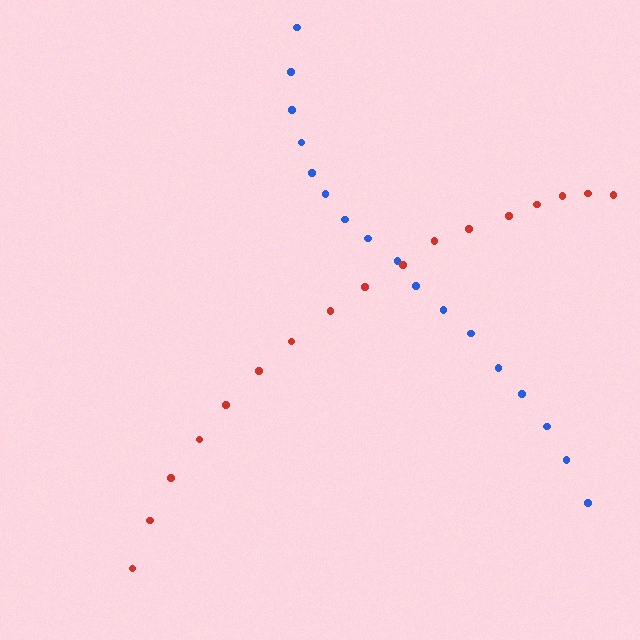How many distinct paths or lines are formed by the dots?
There are 2 distinct paths.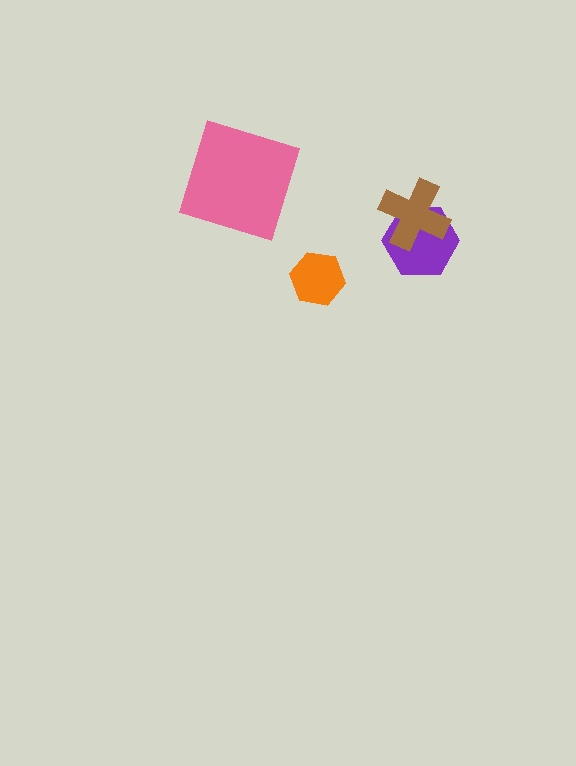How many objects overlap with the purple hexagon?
1 object overlaps with the purple hexagon.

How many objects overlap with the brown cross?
1 object overlaps with the brown cross.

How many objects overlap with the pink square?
0 objects overlap with the pink square.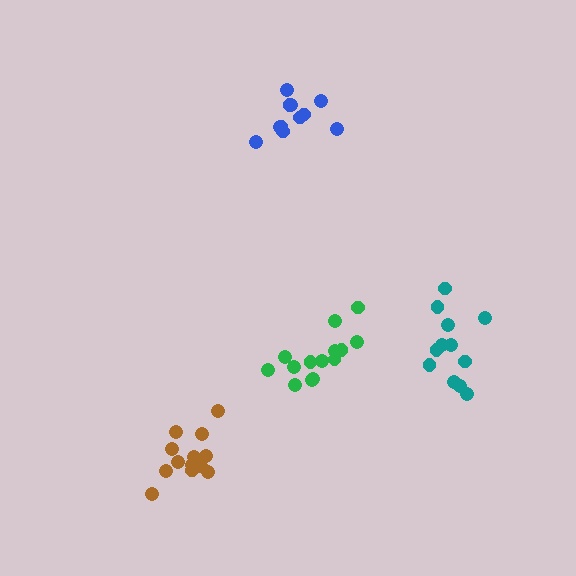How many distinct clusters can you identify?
There are 4 distinct clusters.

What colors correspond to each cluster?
The clusters are colored: teal, green, brown, blue.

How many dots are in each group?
Group 1: 12 dots, Group 2: 14 dots, Group 3: 13 dots, Group 4: 11 dots (50 total).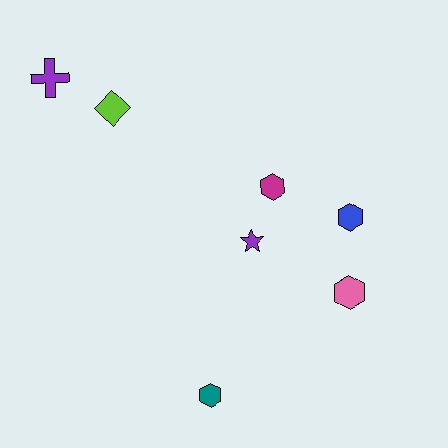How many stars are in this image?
There is 1 star.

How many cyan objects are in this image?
There are no cyan objects.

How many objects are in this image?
There are 7 objects.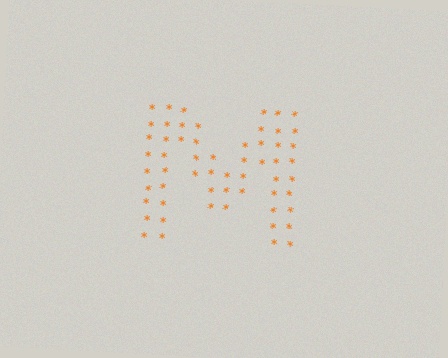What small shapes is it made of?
It is made of small asterisks.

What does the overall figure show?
The overall figure shows the letter M.